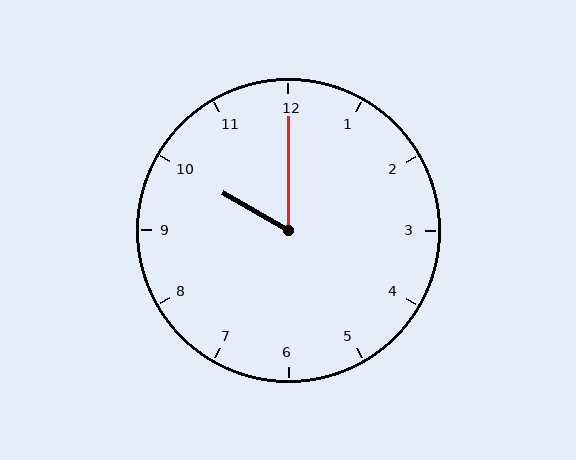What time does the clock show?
10:00.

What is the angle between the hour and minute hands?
Approximately 60 degrees.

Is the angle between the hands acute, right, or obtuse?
It is acute.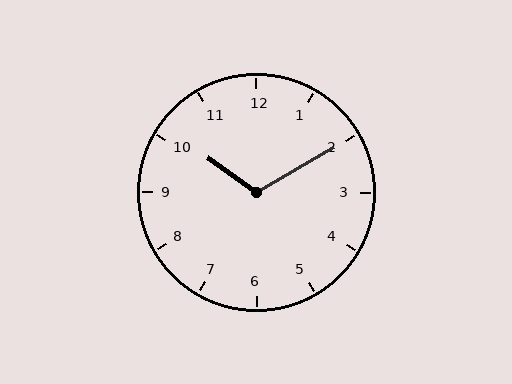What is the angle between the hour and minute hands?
Approximately 115 degrees.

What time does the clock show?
10:10.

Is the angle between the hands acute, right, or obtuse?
It is obtuse.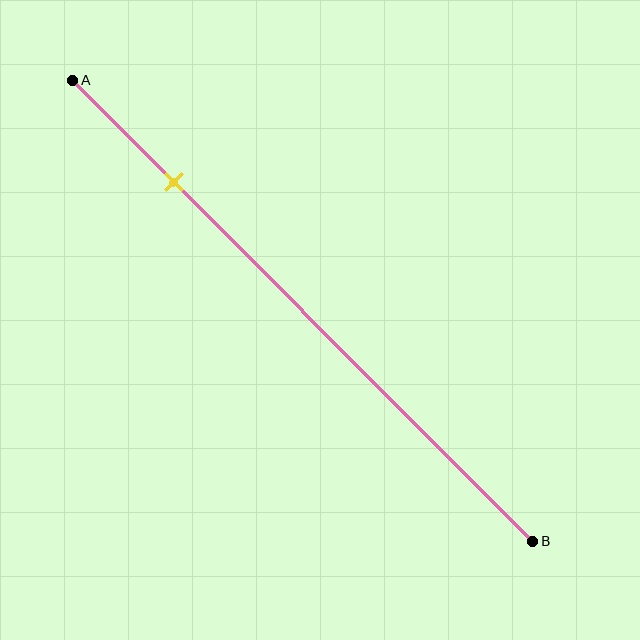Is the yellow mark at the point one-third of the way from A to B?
No, the mark is at about 20% from A, not at the 33% one-third point.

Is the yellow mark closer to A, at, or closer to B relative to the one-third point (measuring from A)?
The yellow mark is closer to point A than the one-third point of segment AB.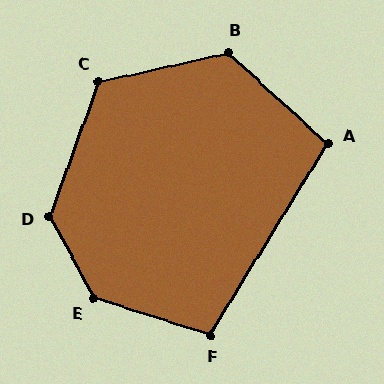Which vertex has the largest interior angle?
E, at approximately 136 degrees.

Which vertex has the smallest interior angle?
A, at approximately 101 degrees.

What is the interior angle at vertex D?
Approximately 132 degrees (obtuse).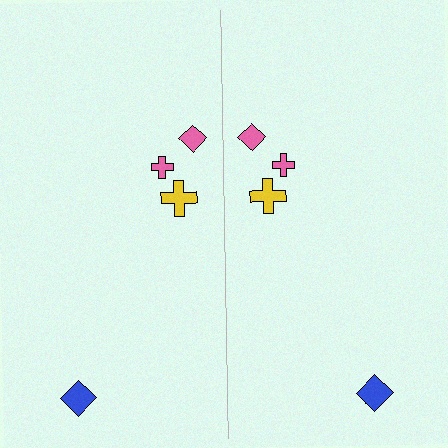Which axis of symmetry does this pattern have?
The pattern has a vertical axis of symmetry running through the center of the image.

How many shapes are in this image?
There are 8 shapes in this image.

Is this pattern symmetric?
Yes, this pattern has bilateral (reflection) symmetry.